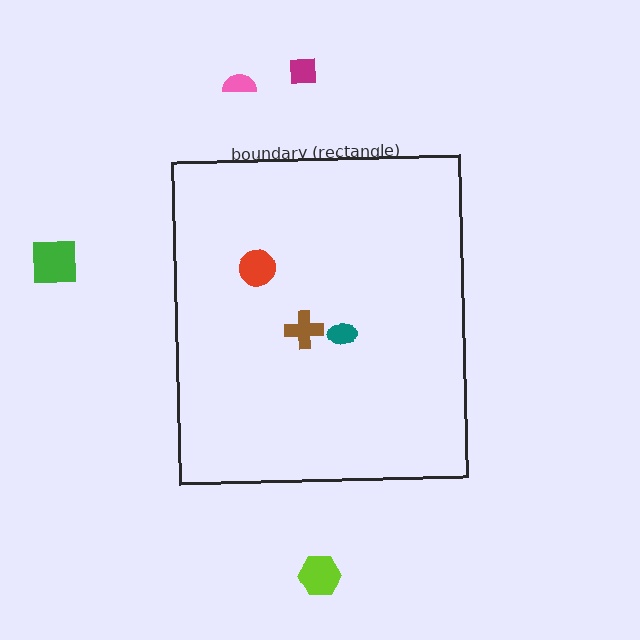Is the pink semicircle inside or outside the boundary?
Outside.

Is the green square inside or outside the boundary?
Outside.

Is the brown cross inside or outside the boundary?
Inside.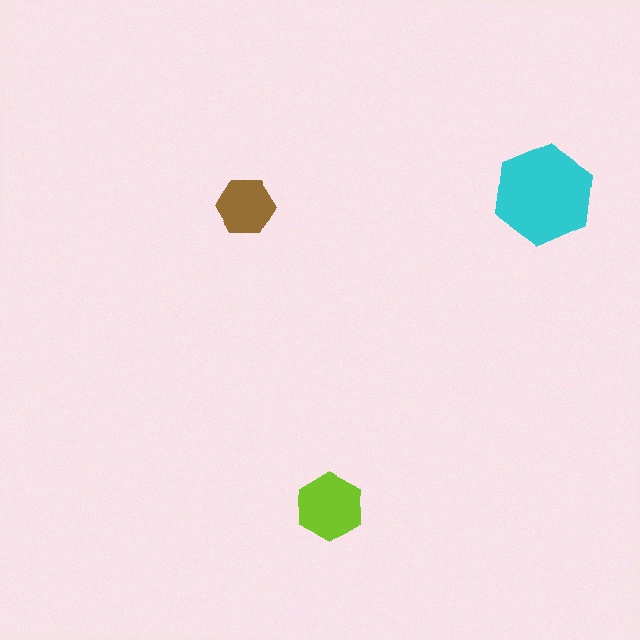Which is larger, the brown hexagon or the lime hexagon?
The lime one.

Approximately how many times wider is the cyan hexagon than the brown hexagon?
About 1.5 times wider.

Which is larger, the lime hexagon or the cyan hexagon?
The cyan one.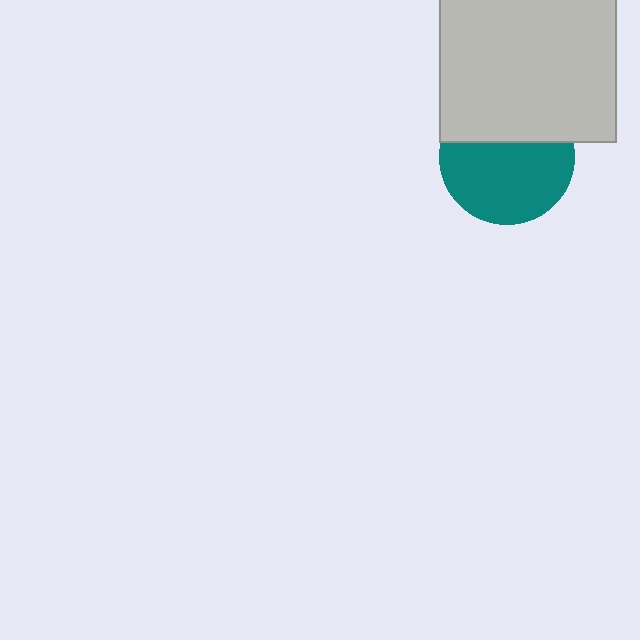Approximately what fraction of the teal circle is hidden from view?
Roughly 37% of the teal circle is hidden behind the light gray square.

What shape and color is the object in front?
The object in front is a light gray square.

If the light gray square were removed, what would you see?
You would see the complete teal circle.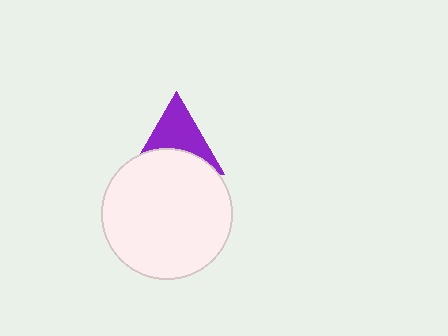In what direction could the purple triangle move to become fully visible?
The purple triangle could move up. That would shift it out from behind the white circle entirely.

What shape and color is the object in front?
The object in front is a white circle.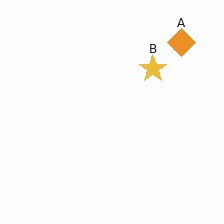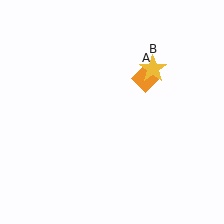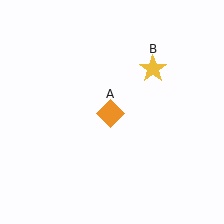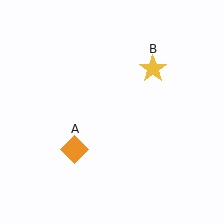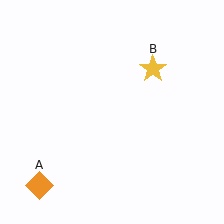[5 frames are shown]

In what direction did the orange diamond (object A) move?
The orange diamond (object A) moved down and to the left.